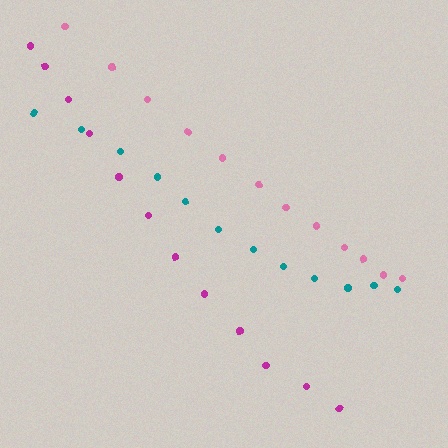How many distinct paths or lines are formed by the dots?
There are 3 distinct paths.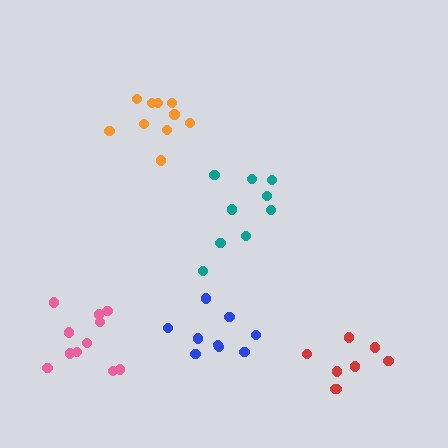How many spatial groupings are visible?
There are 5 spatial groupings.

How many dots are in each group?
Group 1: 8 dots, Group 2: 9 dots, Group 3: 10 dots, Group 4: 9 dots, Group 5: 11 dots (47 total).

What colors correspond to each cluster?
The clusters are colored: red, blue, orange, teal, pink.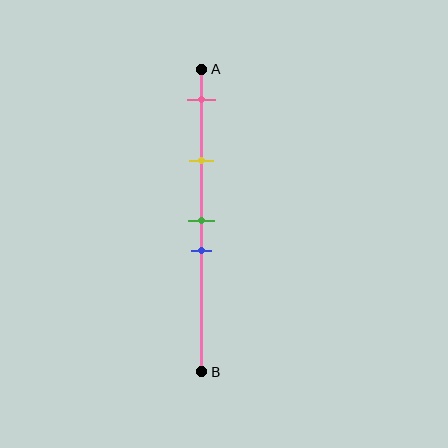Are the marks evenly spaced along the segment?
No, the marks are not evenly spaced.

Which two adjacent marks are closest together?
The green and blue marks are the closest adjacent pair.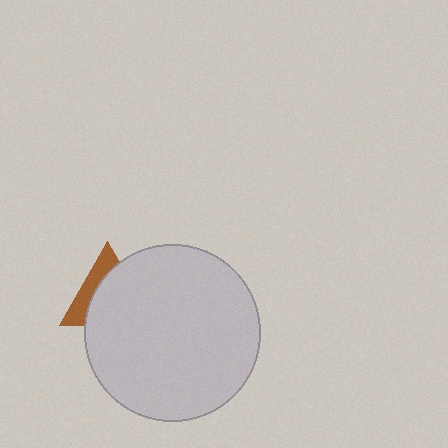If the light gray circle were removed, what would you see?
You would see the complete brown triangle.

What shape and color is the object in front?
The object in front is a light gray circle.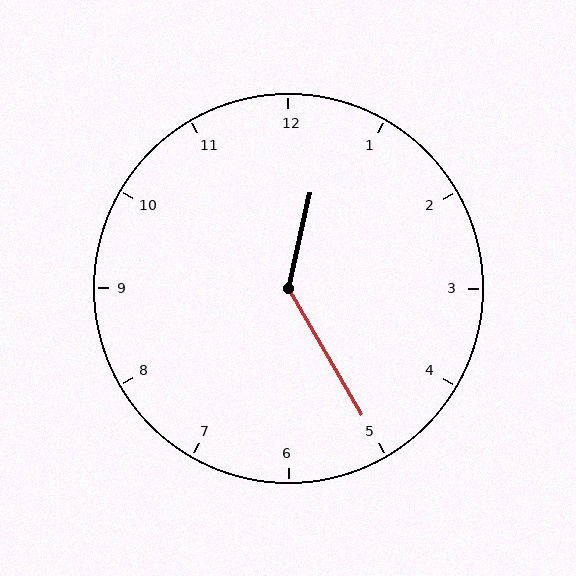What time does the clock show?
12:25.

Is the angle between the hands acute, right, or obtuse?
It is obtuse.